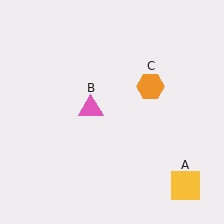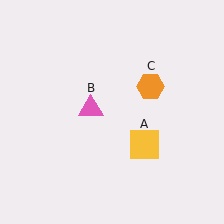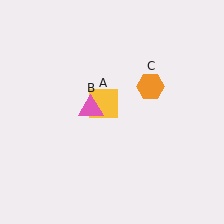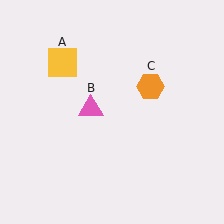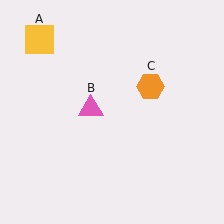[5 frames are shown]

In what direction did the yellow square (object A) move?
The yellow square (object A) moved up and to the left.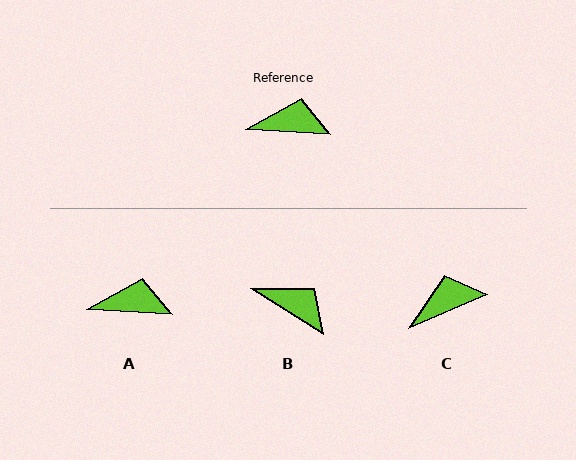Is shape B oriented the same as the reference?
No, it is off by about 29 degrees.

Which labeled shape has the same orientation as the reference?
A.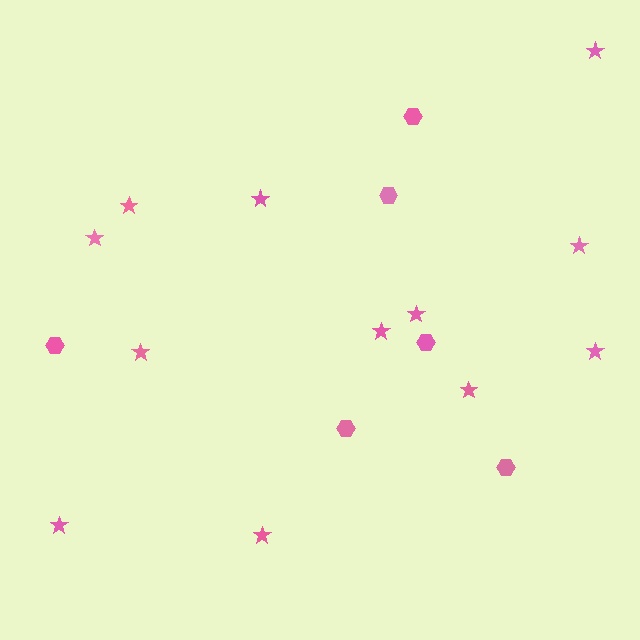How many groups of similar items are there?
There are 2 groups: one group of stars (12) and one group of hexagons (6).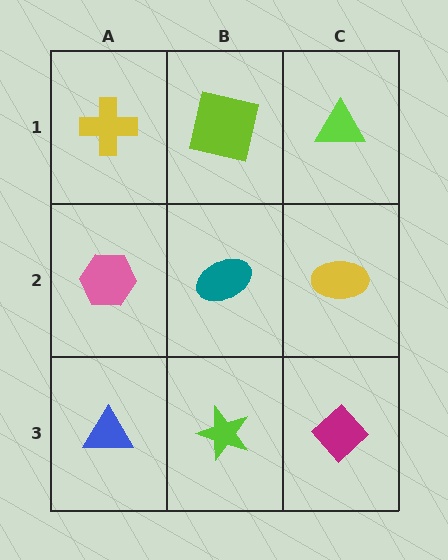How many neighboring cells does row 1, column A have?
2.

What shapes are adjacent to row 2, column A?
A yellow cross (row 1, column A), a blue triangle (row 3, column A), a teal ellipse (row 2, column B).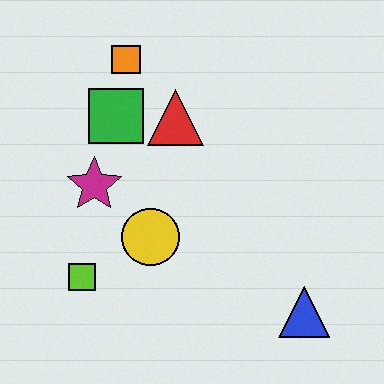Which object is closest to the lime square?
The yellow circle is closest to the lime square.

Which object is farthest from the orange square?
The blue triangle is farthest from the orange square.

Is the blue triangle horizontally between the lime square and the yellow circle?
No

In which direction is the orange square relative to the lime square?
The orange square is above the lime square.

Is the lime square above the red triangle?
No